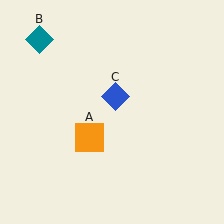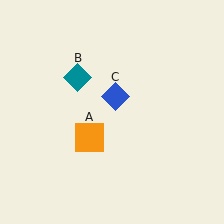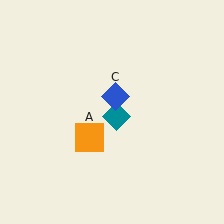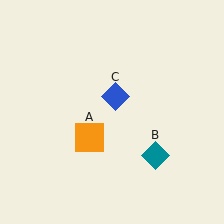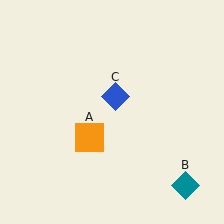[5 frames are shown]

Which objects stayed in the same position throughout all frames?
Orange square (object A) and blue diamond (object C) remained stationary.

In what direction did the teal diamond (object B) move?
The teal diamond (object B) moved down and to the right.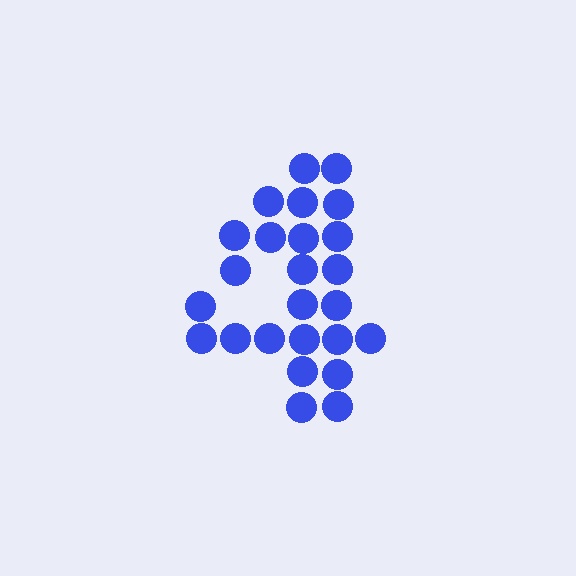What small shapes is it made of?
It is made of small circles.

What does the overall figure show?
The overall figure shows the digit 4.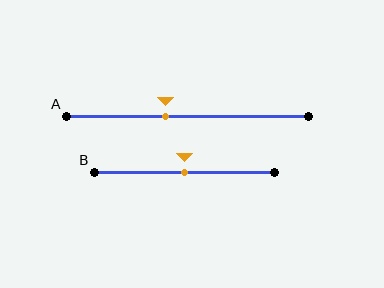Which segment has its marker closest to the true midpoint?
Segment B has its marker closest to the true midpoint.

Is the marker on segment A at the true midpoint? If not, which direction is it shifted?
No, the marker on segment A is shifted to the left by about 9% of the segment length.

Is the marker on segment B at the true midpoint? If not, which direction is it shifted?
Yes, the marker on segment B is at the true midpoint.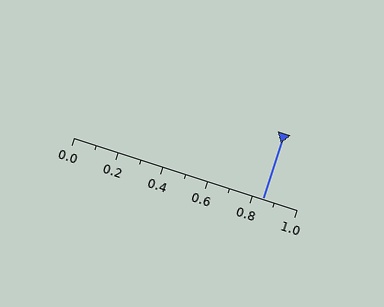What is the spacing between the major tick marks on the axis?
The major ticks are spaced 0.2 apart.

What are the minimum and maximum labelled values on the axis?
The axis runs from 0.0 to 1.0.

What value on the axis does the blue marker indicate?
The marker indicates approximately 0.85.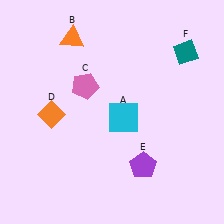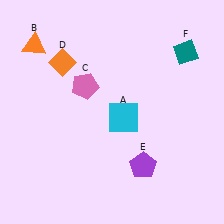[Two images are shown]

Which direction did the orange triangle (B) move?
The orange triangle (B) moved left.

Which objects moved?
The objects that moved are: the orange triangle (B), the orange diamond (D).